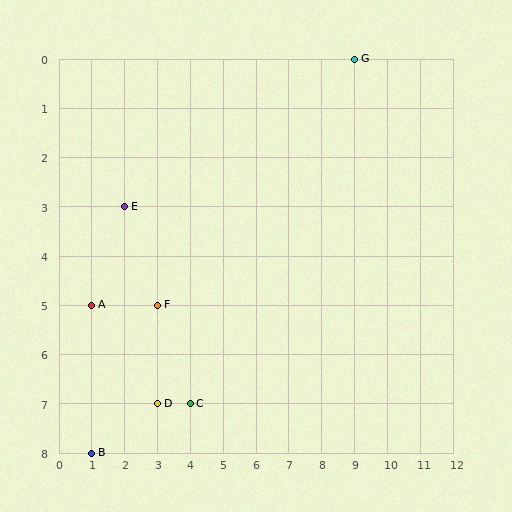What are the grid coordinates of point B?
Point B is at grid coordinates (1, 8).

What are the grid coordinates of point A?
Point A is at grid coordinates (1, 5).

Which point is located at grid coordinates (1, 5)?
Point A is at (1, 5).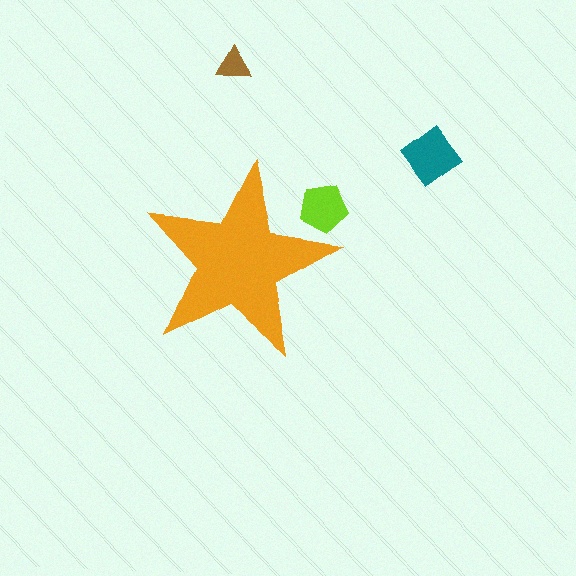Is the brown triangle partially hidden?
No, the brown triangle is fully visible.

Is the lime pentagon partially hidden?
Yes, the lime pentagon is partially hidden behind the orange star.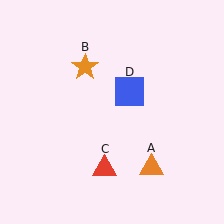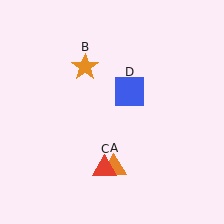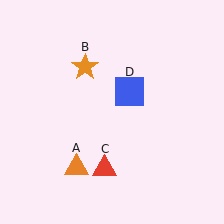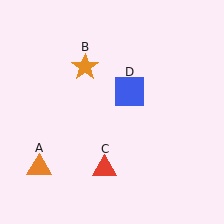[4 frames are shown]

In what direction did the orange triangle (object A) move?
The orange triangle (object A) moved left.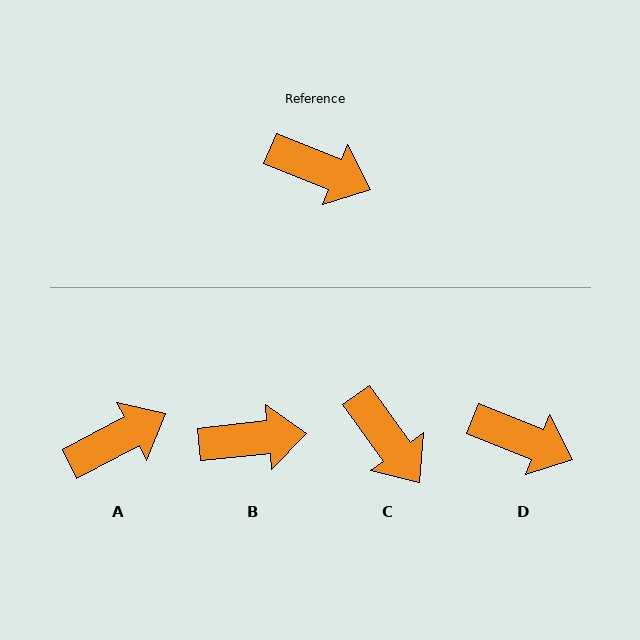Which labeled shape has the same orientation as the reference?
D.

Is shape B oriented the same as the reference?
No, it is off by about 28 degrees.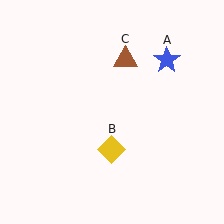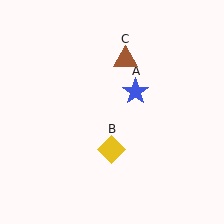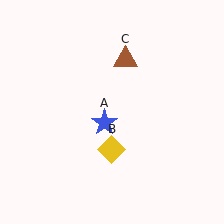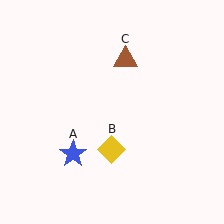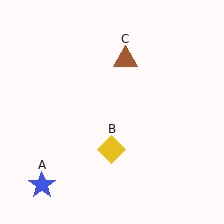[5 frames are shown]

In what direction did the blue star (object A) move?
The blue star (object A) moved down and to the left.